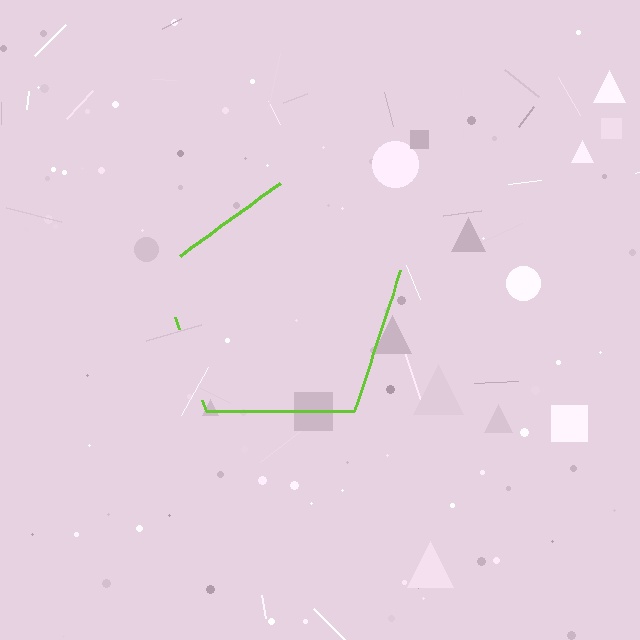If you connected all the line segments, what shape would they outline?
They would outline a pentagon.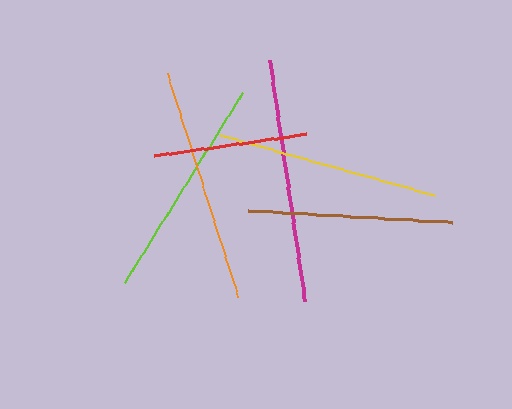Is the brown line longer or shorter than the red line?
The brown line is longer than the red line.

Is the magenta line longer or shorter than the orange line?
The magenta line is longer than the orange line.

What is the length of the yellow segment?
The yellow segment is approximately 223 pixels long.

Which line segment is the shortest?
The red line is the shortest at approximately 153 pixels.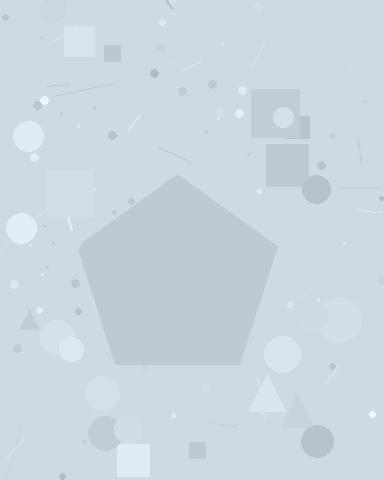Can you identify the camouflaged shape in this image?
The camouflaged shape is a pentagon.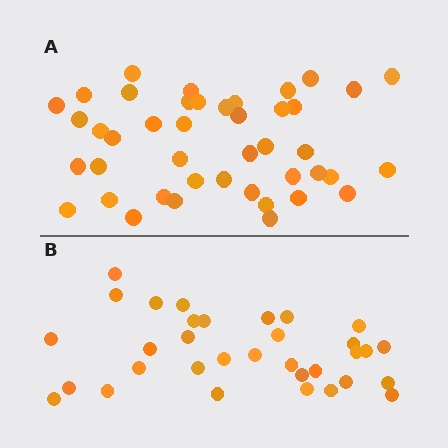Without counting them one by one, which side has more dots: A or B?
Region A (the top region) has more dots.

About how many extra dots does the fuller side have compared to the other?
Region A has roughly 10 or so more dots than region B.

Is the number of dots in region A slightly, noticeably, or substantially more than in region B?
Region A has noticeably more, but not dramatically so. The ratio is roughly 1.3 to 1.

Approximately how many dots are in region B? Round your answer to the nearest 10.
About 30 dots. (The exact count is 33, which rounds to 30.)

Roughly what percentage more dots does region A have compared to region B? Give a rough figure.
About 30% more.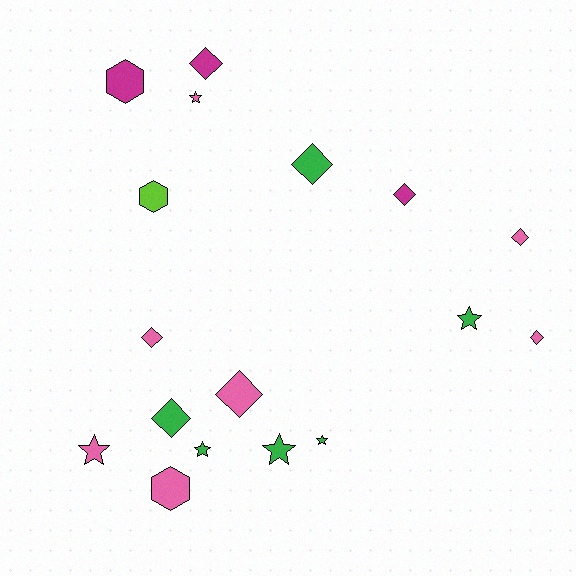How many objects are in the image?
There are 17 objects.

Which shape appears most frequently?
Diamond, with 8 objects.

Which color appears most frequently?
Pink, with 7 objects.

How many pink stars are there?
There are 2 pink stars.